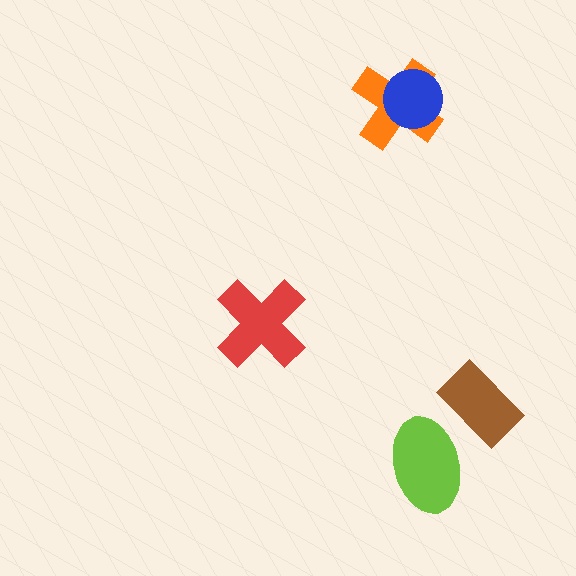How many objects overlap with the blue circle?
1 object overlaps with the blue circle.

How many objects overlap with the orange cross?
1 object overlaps with the orange cross.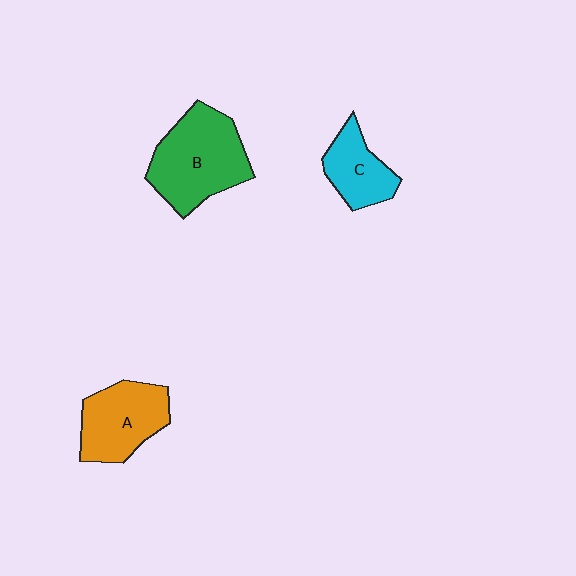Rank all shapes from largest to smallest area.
From largest to smallest: B (green), A (orange), C (cyan).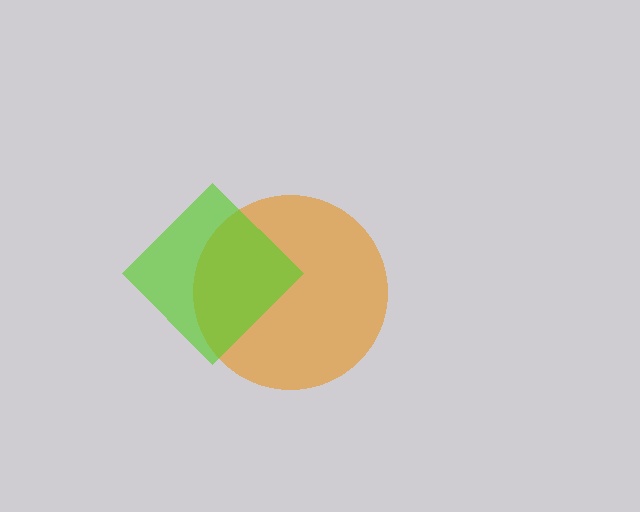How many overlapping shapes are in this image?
There are 2 overlapping shapes in the image.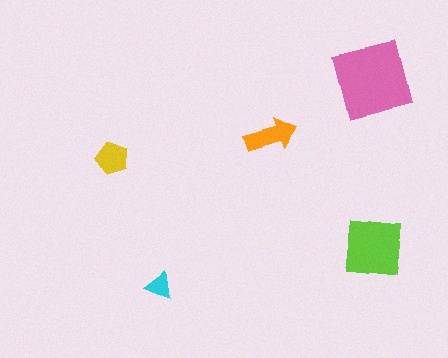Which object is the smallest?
The cyan triangle.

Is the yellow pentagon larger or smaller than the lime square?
Smaller.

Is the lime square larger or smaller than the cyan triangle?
Larger.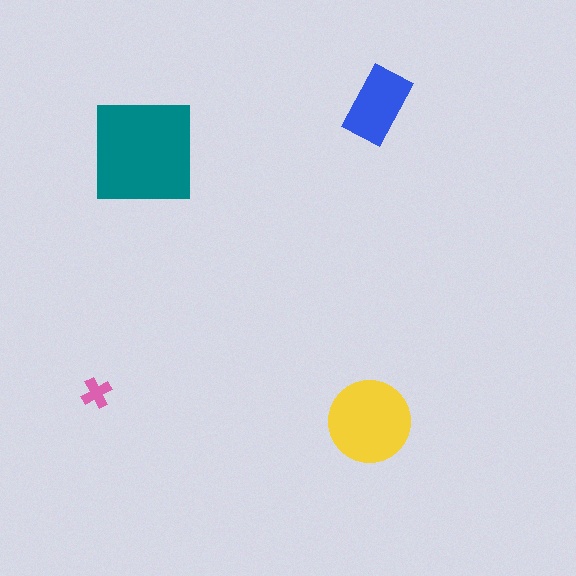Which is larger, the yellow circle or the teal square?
The teal square.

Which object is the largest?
The teal square.